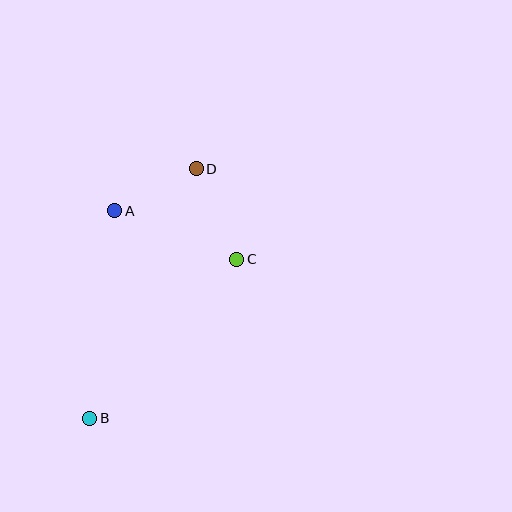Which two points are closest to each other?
Points A and D are closest to each other.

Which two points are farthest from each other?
Points B and D are farthest from each other.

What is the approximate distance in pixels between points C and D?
The distance between C and D is approximately 99 pixels.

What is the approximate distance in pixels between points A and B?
The distance between A and B is approximately 209 pixels.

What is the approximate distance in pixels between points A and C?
The distance between A and C is approximately 131 pixels.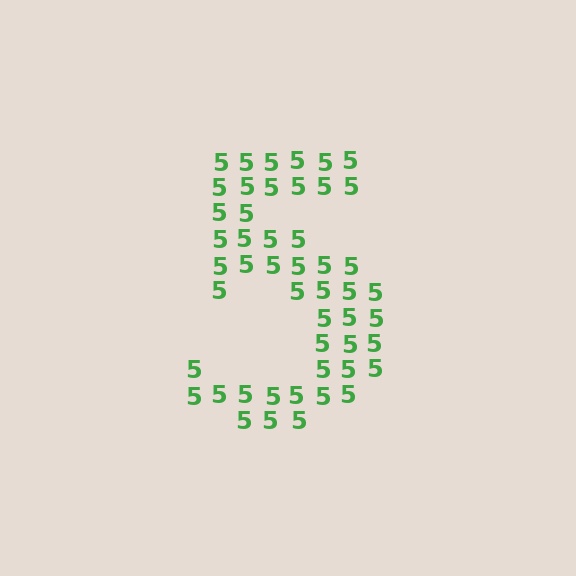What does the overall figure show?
The overall figure shows the digit 5.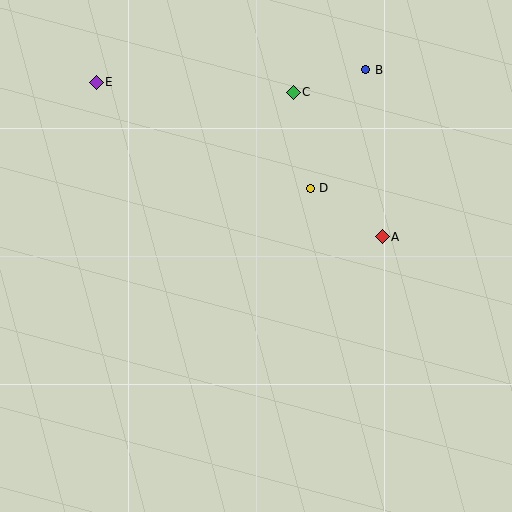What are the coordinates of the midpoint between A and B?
The midpoint between A and B is at (374, 153).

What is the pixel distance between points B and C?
The distance between B and C is 76 pixels.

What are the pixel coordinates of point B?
Point B is at (366, 70).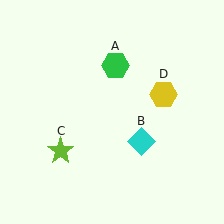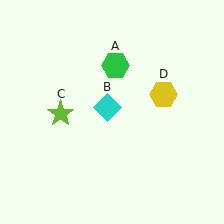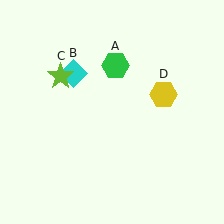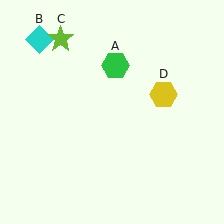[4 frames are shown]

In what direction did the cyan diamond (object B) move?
The cyan diamond (object B) moved up and to the left.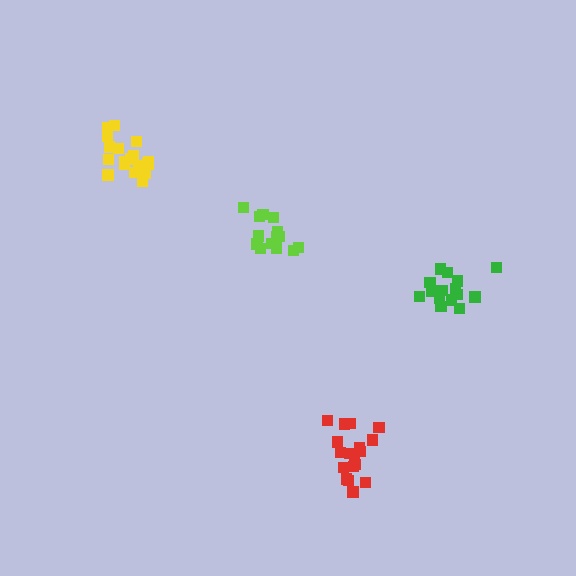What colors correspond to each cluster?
The clusters are colored: yellow, red, lime, green.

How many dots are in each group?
Group 1: 18 dots, Group 2: 18 dots, Group 3: 14 dots, Group 4: 15 dots (65 total).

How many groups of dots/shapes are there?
There are 4 groups.